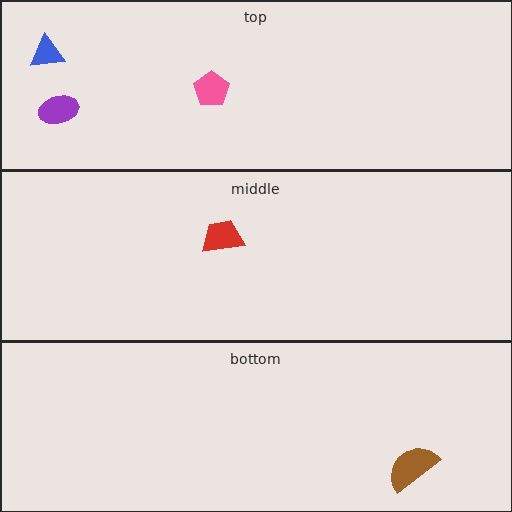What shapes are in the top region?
The purple ellipse, the blue triangle, the pink pentagon.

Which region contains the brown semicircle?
The bottom region.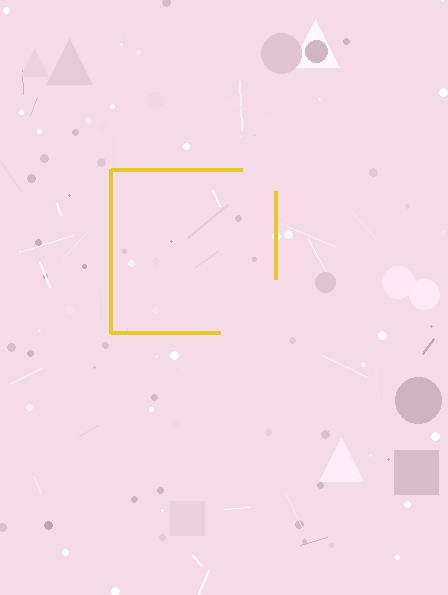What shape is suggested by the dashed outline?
The dashed outline suggests a square.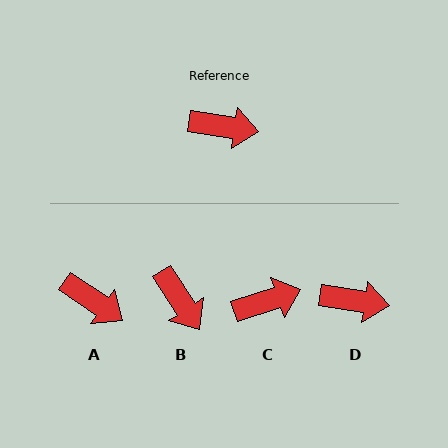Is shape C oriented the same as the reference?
No, it is off by about 27 degrees.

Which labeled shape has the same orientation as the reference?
D.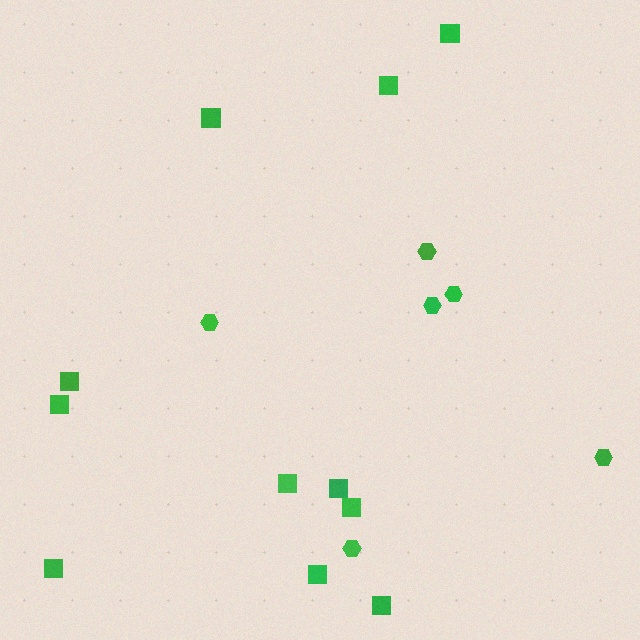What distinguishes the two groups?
There are 2 groups: one group of hexagons (6) and one group of squares (11).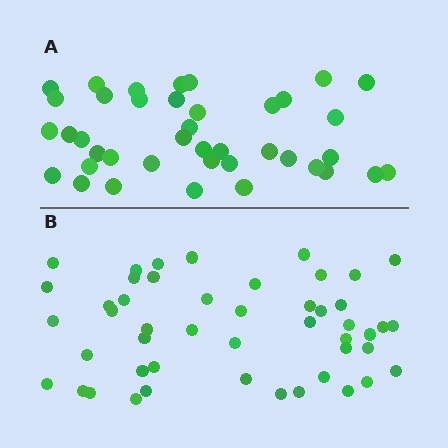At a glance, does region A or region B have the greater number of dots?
Region B (the bottom region) has more dots.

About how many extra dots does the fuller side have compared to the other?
Region B has roughly 8 or so more dots than region A.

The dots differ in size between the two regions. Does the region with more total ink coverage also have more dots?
No. Region A has more total ink coverage because its dots are larger, but region B actually contains more individual dots. Total area can be misleading — the number of items is what matters here.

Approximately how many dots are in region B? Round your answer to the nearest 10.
About 50 dots. (The exact count is 48, which rounds to 50.)